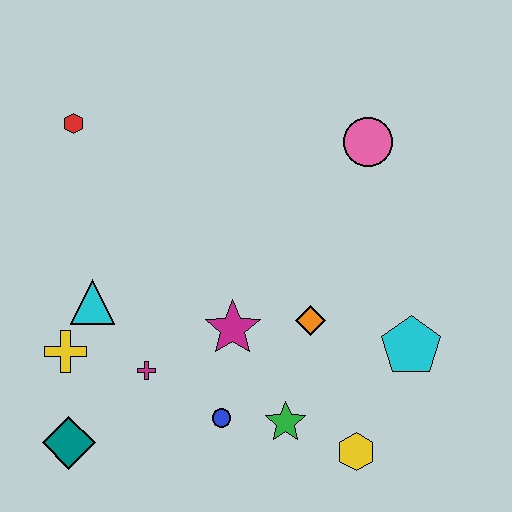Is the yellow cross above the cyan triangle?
No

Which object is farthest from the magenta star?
The red hexagon is farthest from the magenta star.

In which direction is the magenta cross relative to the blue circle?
The magenta cross is to the left of the blue circle.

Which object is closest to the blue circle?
The green star is closest to the blue circle.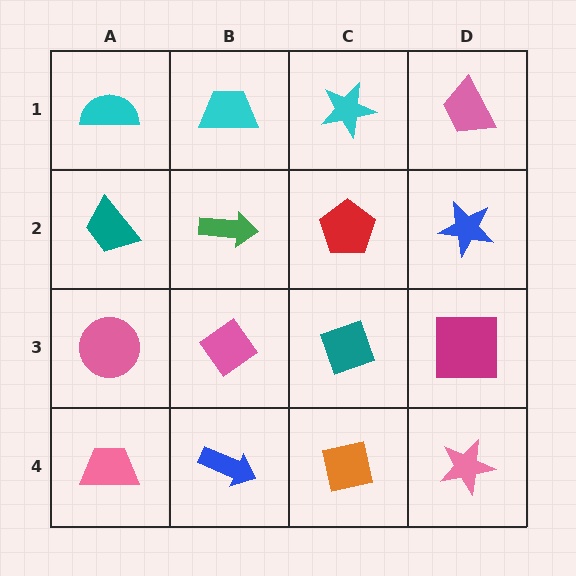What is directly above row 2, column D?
A pink trapezoid.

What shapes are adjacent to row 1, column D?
A blue star (row 2, column D), a cyan star (row 1, column C).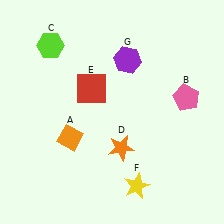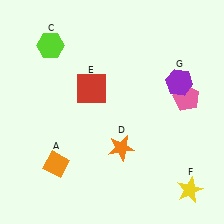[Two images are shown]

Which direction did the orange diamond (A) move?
The orange diamond (A) moved down.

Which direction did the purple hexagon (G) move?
The purple hexagon (G) moved right.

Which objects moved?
The objects that moved are: the orange diamond (A), the yellow star (F), the purple hexagon (G).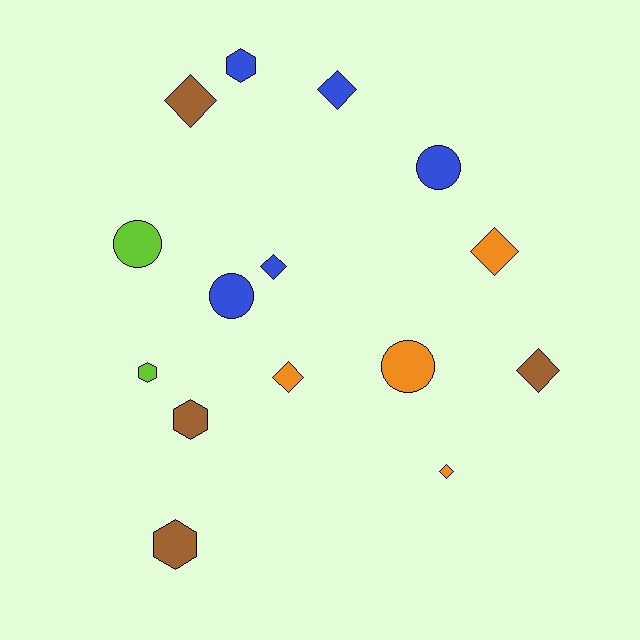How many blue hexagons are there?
There is 1 blue hexagon.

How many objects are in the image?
There are 15 objects.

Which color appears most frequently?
Blue, with 5 objects.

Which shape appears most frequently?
Diamond, with 7 objects.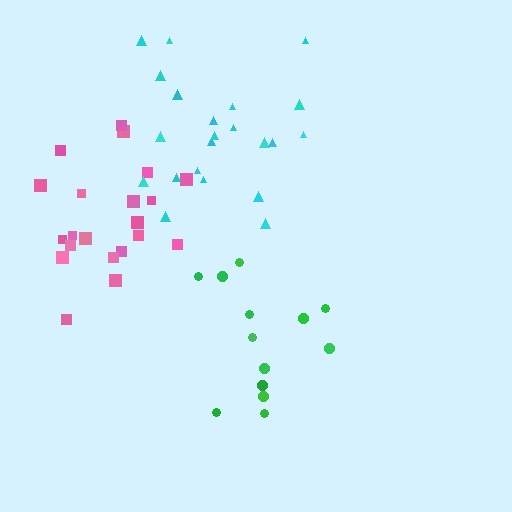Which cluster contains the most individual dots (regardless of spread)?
Cyan (22).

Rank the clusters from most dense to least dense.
pink, cyan, green.